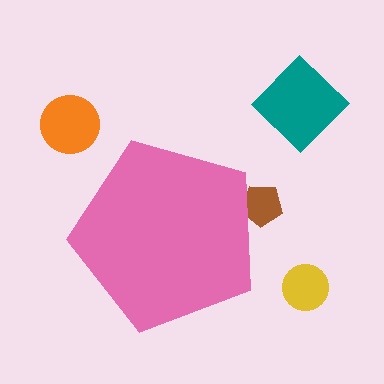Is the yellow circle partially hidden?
No, the yellow circle is fully visible.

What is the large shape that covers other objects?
A pink pentagon.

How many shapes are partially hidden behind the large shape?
1 shape is partially hidden.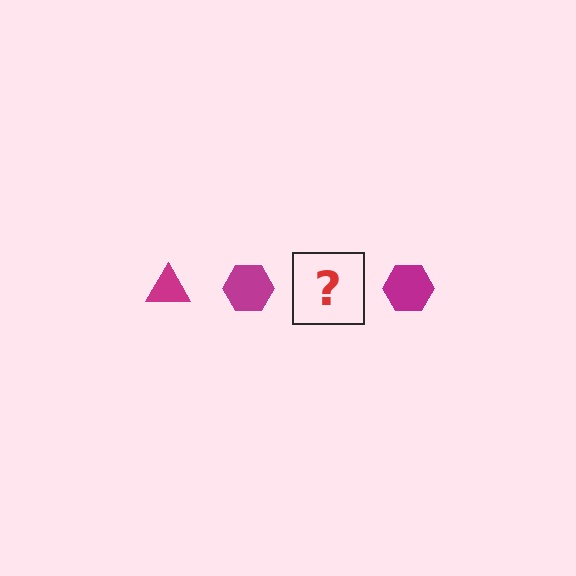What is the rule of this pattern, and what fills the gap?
The rule is that the pattern cycles through triangle, hexagon shapes in magenta. The gap should be filled with a magenta triangle.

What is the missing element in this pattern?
The missing element is a magenta triangle.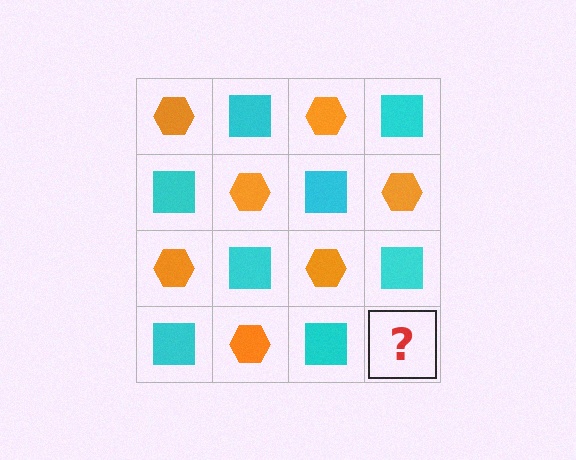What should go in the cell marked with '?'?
The missing cell should contain an orange hexagon.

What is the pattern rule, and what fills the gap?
The rule is that it alternates orange hexagon and cyan square in a checkerboard pattern. The gap should be filled with an orange hexagon.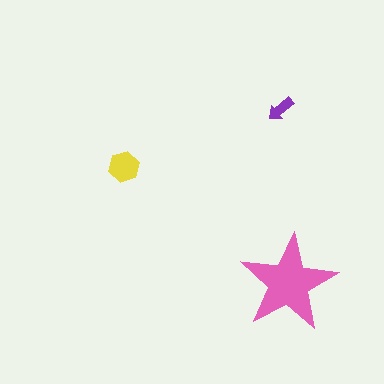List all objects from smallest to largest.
The purple arrow, the yellow hexagon, the pink star.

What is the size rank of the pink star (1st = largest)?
1st.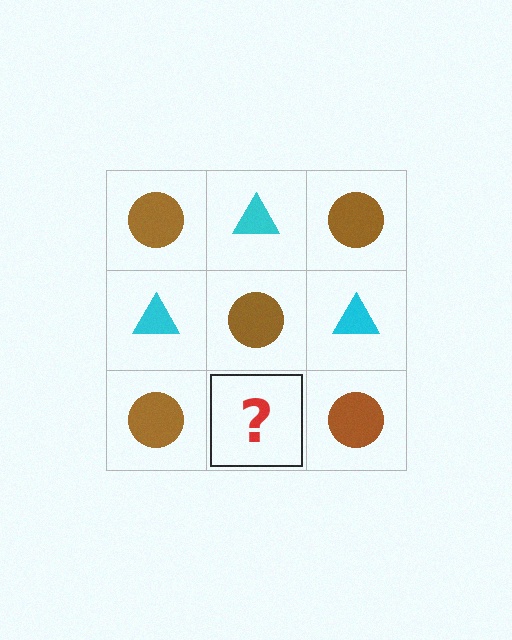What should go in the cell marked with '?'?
The missing cell should contain a cyan triangle.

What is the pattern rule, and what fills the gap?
The rule is that it alternates brown circle and cyan triangle in a checkerboard pattern. The gap should be filled with a cyan triangle.